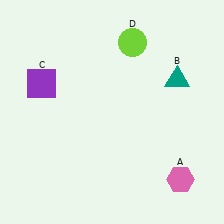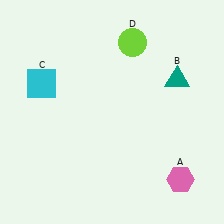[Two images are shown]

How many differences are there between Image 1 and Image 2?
There is 1 difference between the two images.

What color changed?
The square (C) changed from purple in Image 1 to cyan in Image 2.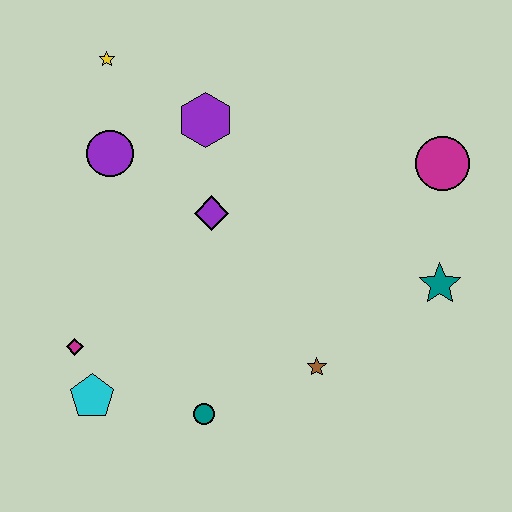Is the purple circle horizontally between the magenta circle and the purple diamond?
No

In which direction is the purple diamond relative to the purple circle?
The purple diamond is to the right of the purple circle.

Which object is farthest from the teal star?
The yellow star is farthest from the teal star.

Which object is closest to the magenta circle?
The teal star is closest to the magenta circle.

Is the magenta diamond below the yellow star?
Yes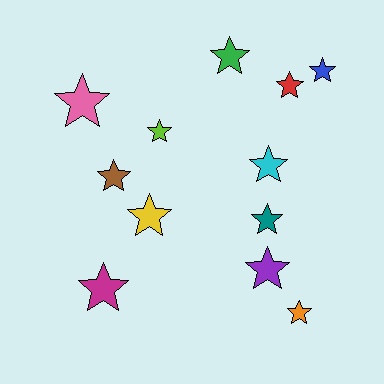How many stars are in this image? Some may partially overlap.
There are 12 stars.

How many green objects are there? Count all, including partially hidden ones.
There is 1 green object.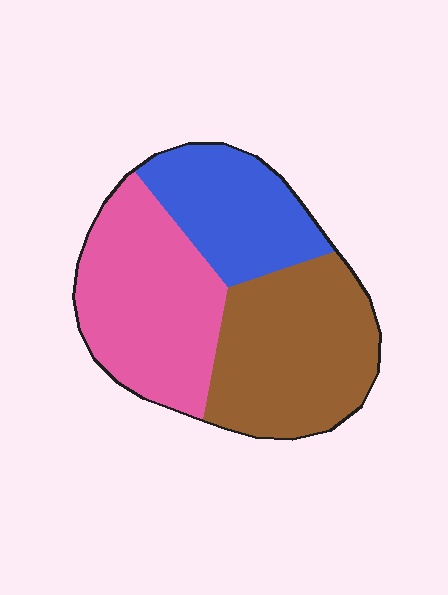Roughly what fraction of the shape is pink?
Pink covers about 35% of the shape.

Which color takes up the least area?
Blue, at roughly 25%.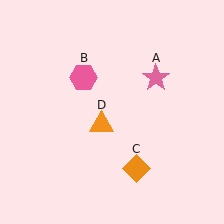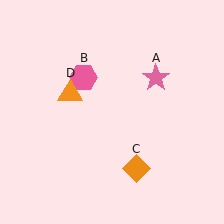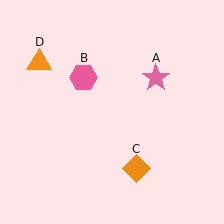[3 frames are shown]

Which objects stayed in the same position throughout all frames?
Pink star (object A) and pink hexagon (object B) and orange diamond (object C) remained stationary.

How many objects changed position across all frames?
1 object changed position: orange triangle (object D).